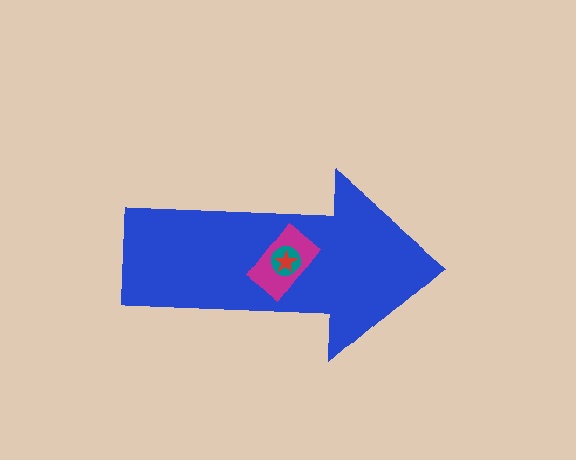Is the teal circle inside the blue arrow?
Yes.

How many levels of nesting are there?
4.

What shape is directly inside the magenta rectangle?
The teal circle.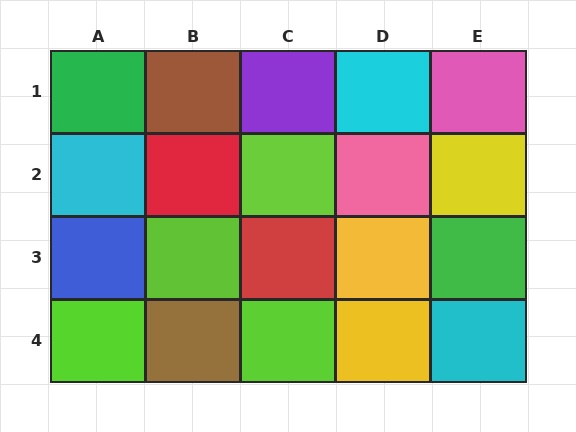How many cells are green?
2 cells are green.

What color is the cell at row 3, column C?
Red.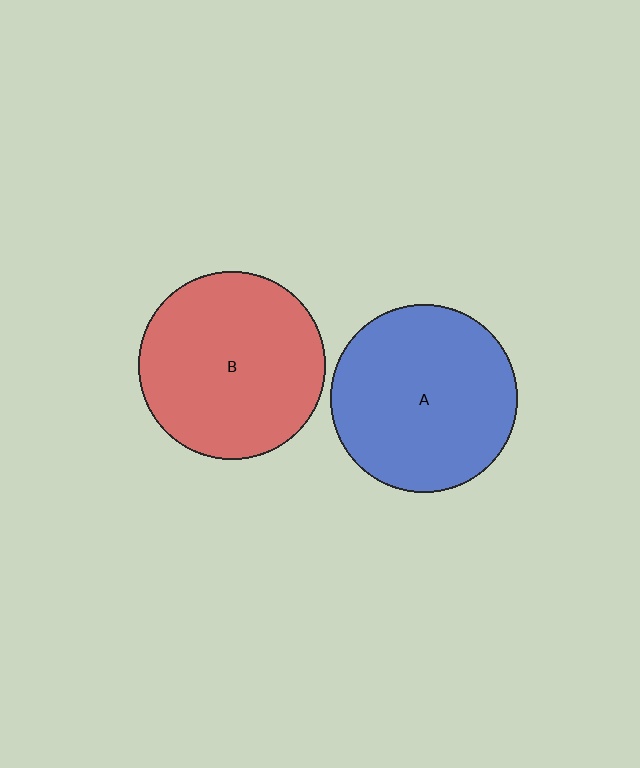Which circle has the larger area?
Circle B (red).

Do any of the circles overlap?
No, none of the circles overlap.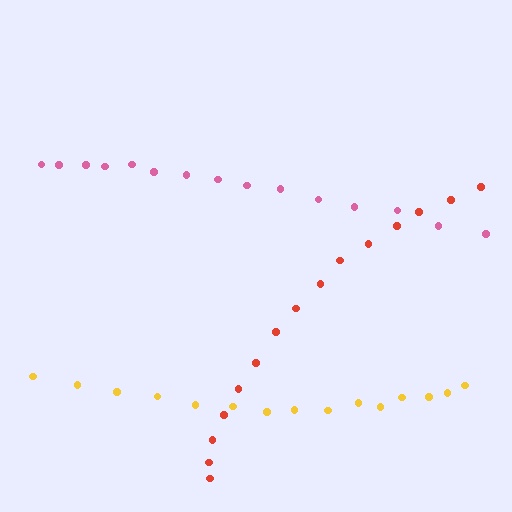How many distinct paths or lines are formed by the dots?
There are 3 distinct paths.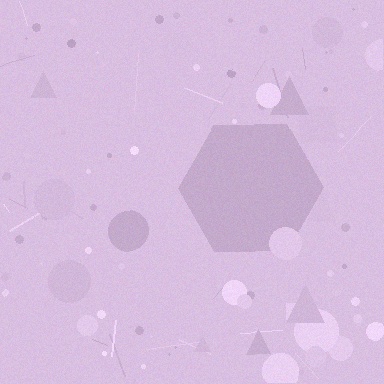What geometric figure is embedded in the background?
A hexagon is embedded in the background.